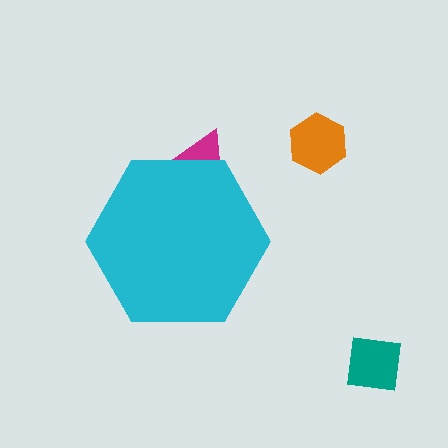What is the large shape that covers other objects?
A cyan hexagon.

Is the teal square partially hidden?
No, the teal square is fully visible.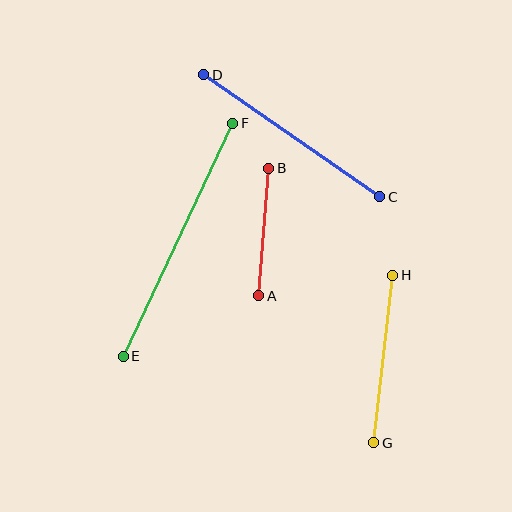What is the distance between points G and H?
The distance is approximately 169 pixels.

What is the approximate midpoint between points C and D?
The midpoint is at approximately (292, 136) pixels.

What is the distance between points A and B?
The distance is approximately 128 pixels.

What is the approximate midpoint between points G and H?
The midpoint is at approximately (383, 359) pixels.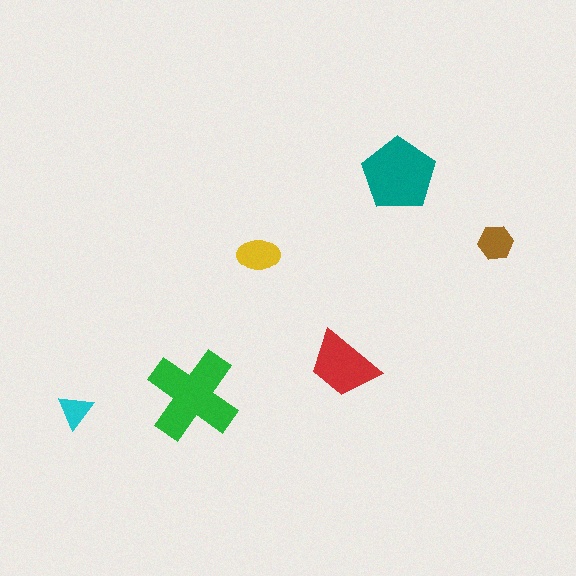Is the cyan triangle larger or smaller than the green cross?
Smaller.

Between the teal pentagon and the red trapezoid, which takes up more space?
The teal pentagon.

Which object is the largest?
The green cross.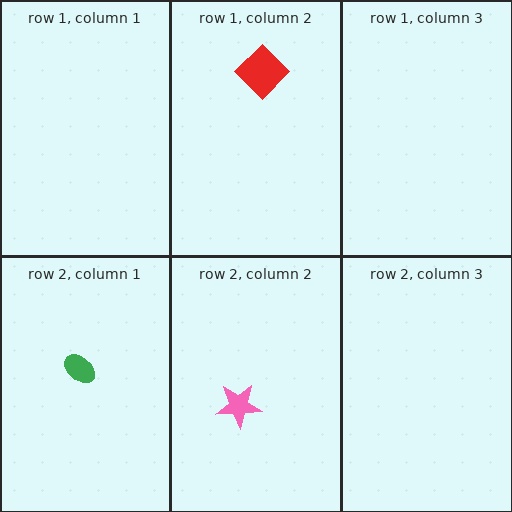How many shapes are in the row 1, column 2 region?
1.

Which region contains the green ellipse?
The row 2, column 1 region.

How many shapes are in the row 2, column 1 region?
1.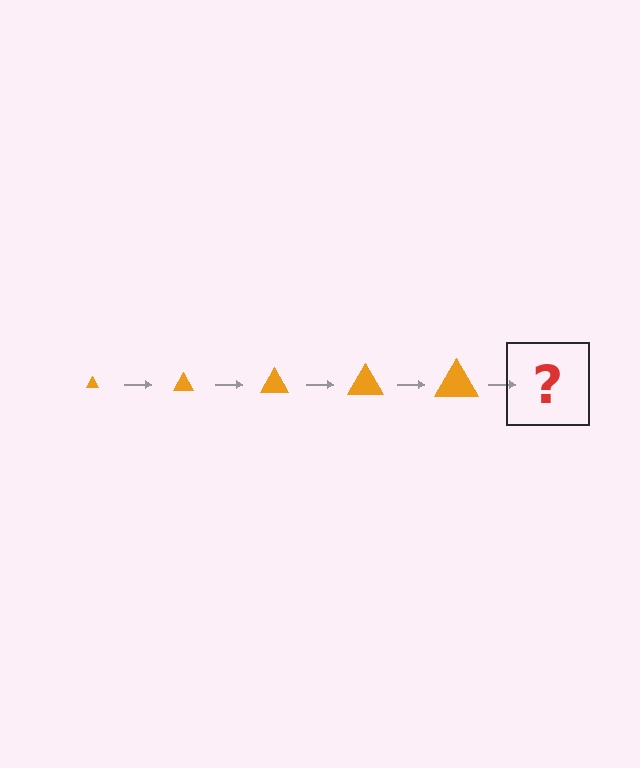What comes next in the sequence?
The next element should be an orange triangle, larger than the previous one.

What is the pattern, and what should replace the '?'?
The pattern is that the triangle gets progressively larger each step. The '?' should be an orange triangle, larger than the previous one.